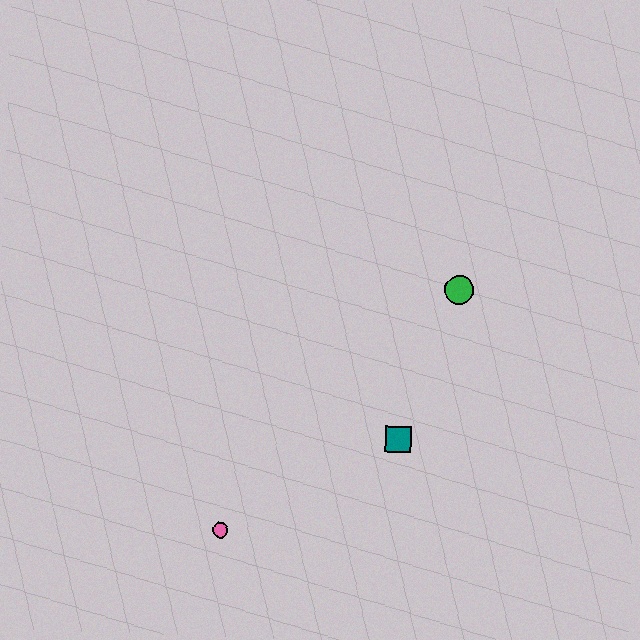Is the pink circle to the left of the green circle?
Yes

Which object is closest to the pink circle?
The teal square is closest to the pink circle.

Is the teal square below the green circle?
Yes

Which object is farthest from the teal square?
The pink circle is farthest from the teal square.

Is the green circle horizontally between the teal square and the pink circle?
No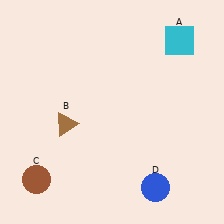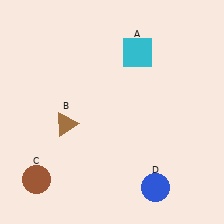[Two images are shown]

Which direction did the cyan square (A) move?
The cyan square (A) moved left.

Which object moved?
The cyan square (A) moved left.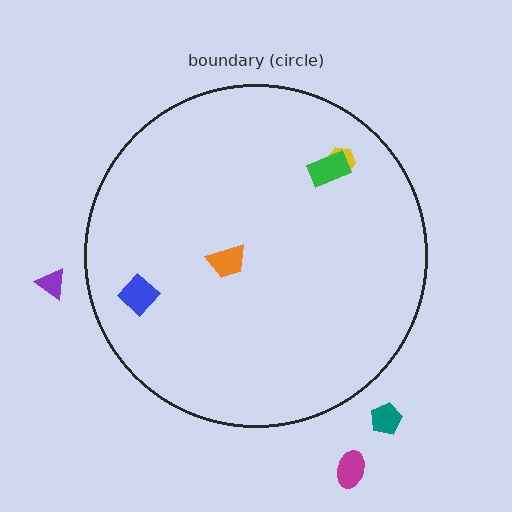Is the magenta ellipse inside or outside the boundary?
Outside.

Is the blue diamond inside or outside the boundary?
Inside.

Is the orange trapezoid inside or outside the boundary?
Inside.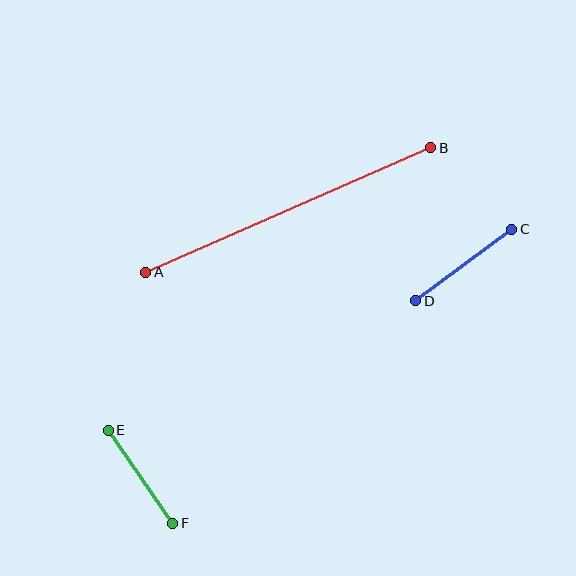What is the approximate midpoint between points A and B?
The midpoint is at approximately (288, 210) pixels.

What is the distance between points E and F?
The distance is approximately 113 pixels.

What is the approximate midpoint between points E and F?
The midpoint is at approximately (140, 477) pixels.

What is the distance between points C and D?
The distance is approximately 120 pixels.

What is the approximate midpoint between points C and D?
The midpoint is at approximately (464, 265) pixels.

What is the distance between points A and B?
The distance is approximately 311 pixels.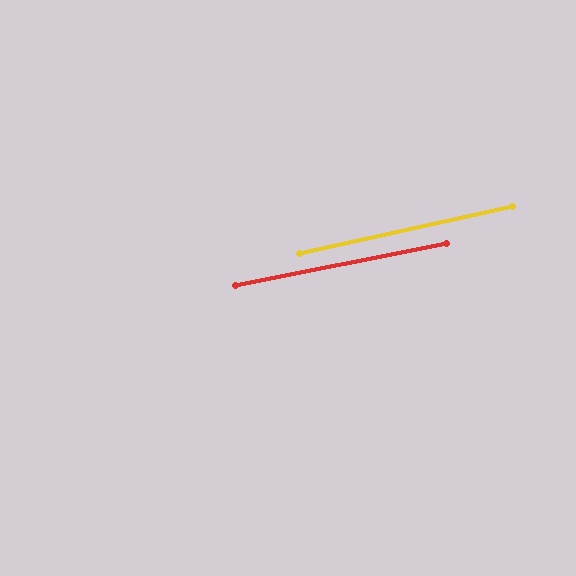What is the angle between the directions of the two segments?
Approximately 1 degree.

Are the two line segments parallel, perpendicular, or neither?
Parallel — their directions differ by only 1.3°.